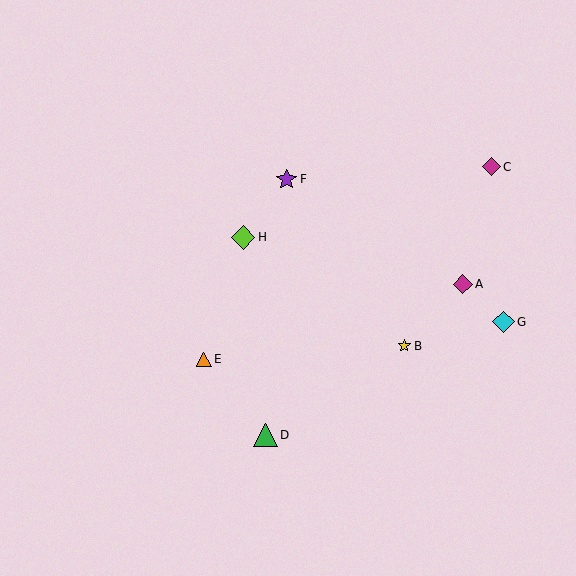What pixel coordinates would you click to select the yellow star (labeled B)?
Click at (404, 346) to select the yellow star B.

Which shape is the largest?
The lime diamond (labeled H) is the largest.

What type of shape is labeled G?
Shape G is a cyan diamond.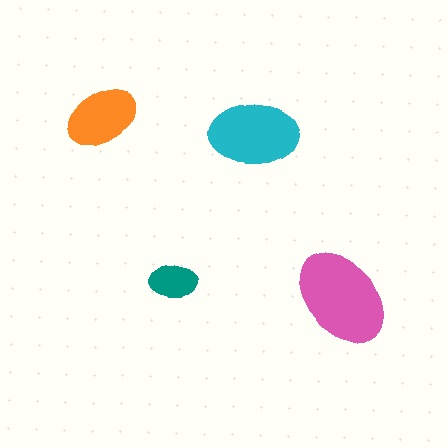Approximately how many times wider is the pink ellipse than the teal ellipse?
About 2 times wider.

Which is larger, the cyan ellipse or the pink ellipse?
The pink one.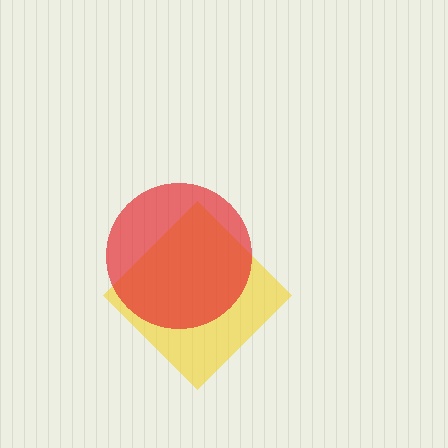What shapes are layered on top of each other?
The layered shapes are: a yellow diamond, a red circle.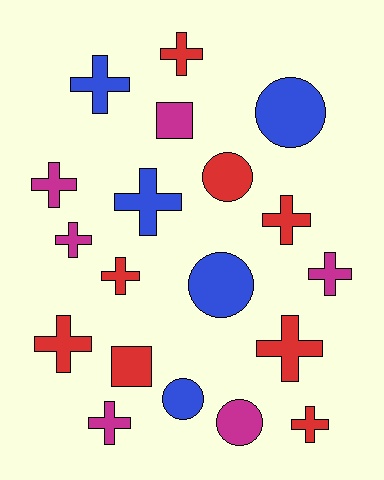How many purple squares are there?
There are no purple squares.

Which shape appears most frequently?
Cross, with 12 objects.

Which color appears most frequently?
Red, with 8 objects.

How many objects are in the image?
There are 19 objects.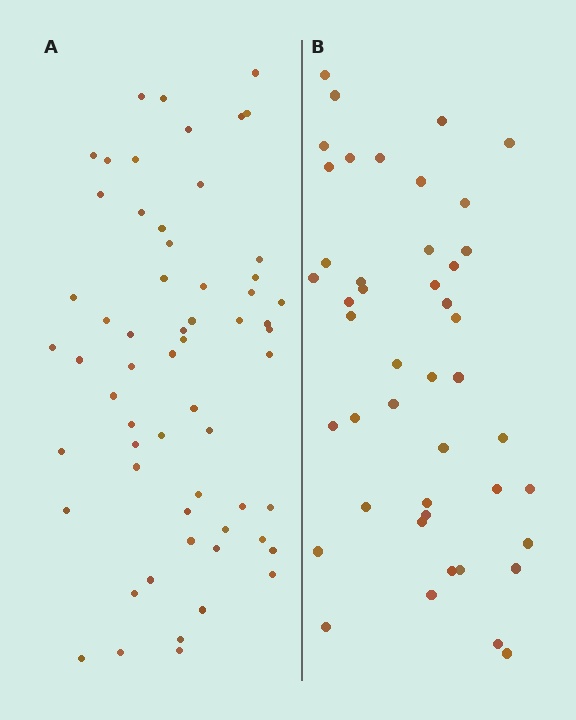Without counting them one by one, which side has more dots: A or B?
Region A (the left region) has more dots.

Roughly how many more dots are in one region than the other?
Region A has approximately 15 more dots than region B.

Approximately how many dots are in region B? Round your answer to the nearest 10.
About 40 dots. (The exact count is 45, which rounds to 40.)